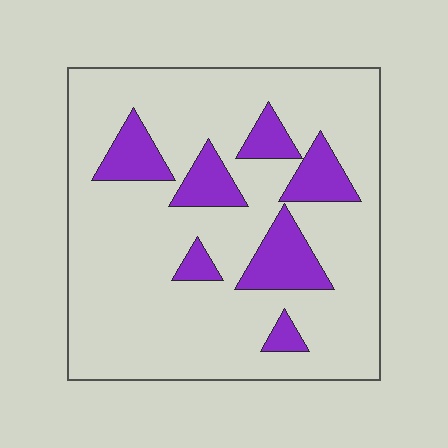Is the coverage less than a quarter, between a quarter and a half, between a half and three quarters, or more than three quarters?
Less than a quarter.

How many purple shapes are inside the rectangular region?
7.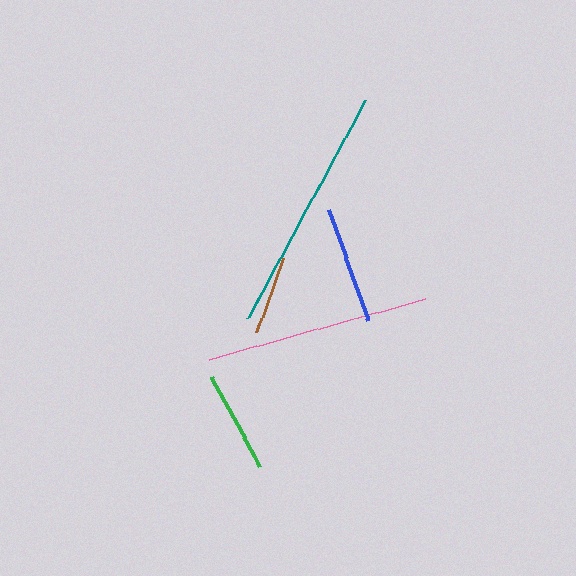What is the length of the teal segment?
The teal segment is approximately 248 pixels long.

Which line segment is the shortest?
The brown line is the shortest at approximately 79 pixels.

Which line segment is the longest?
The teal line is the longest at approximately 248 pixels.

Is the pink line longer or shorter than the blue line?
The pink line is longer than the blue line.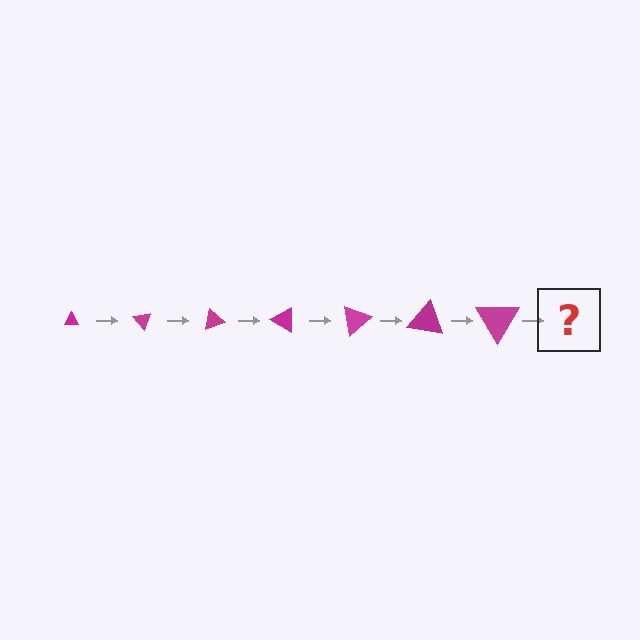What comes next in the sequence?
The next element should be a triangle, larger than the previous one and rotated 350 degrees from the start.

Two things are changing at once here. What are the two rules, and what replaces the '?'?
The two rules are that the triangle grows larger each step and it rotates 50 degrees each step. The '?' should be a triangle, larger than the previous one and rotated 350 degrees from the start.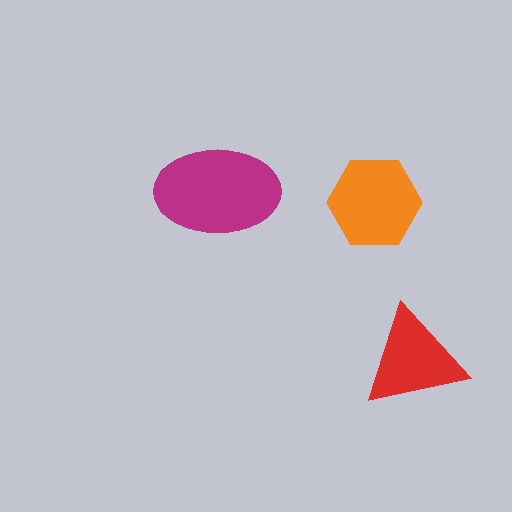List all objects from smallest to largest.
The red triangle, the orange hexagon, the magenta ellipse.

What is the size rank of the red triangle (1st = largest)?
3rd.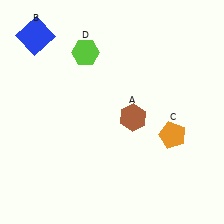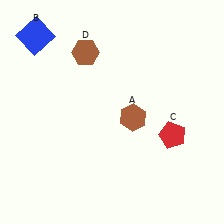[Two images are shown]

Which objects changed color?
C changed from orange to red. D changed from lime to brown.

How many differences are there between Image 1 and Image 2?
There are 2 differences between the two images.